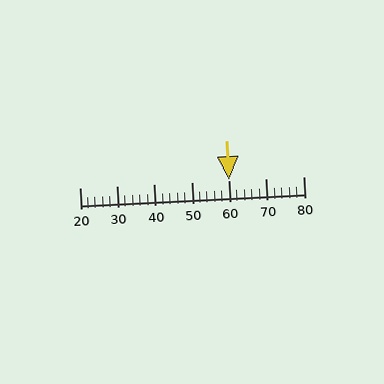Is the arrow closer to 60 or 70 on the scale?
The arrow is closer to 60.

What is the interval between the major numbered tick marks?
The major tick marks are spaced 10 units apart.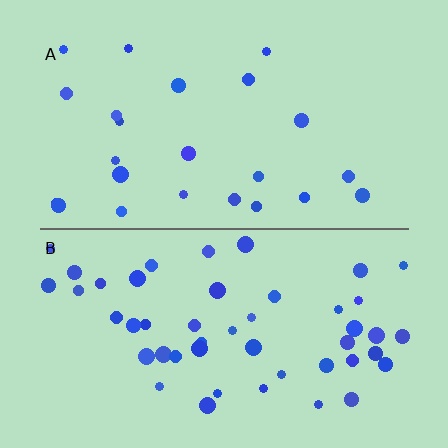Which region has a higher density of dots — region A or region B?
B (the bottom).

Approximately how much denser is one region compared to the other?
Approximately 2.0× — region B over region A.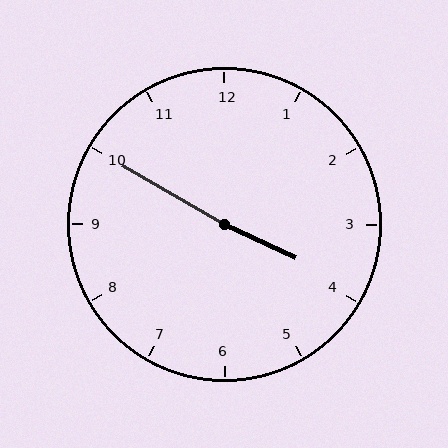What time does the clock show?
3:50.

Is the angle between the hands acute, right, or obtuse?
It is obtuse.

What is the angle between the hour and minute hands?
Approximately 175 degrees.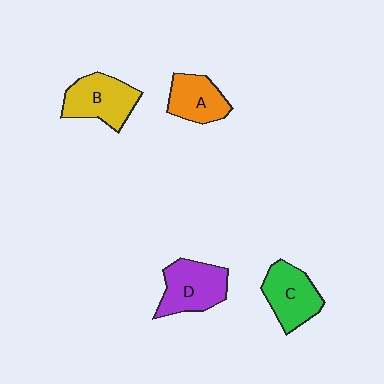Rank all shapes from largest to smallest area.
From largest to smallest: D (purple), B (yellow), C (green), A (orange).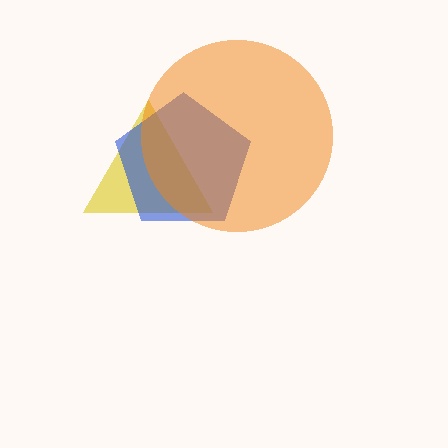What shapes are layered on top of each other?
The layered shapes are: a yellow triangle, a blue pentagon, an orange circle.